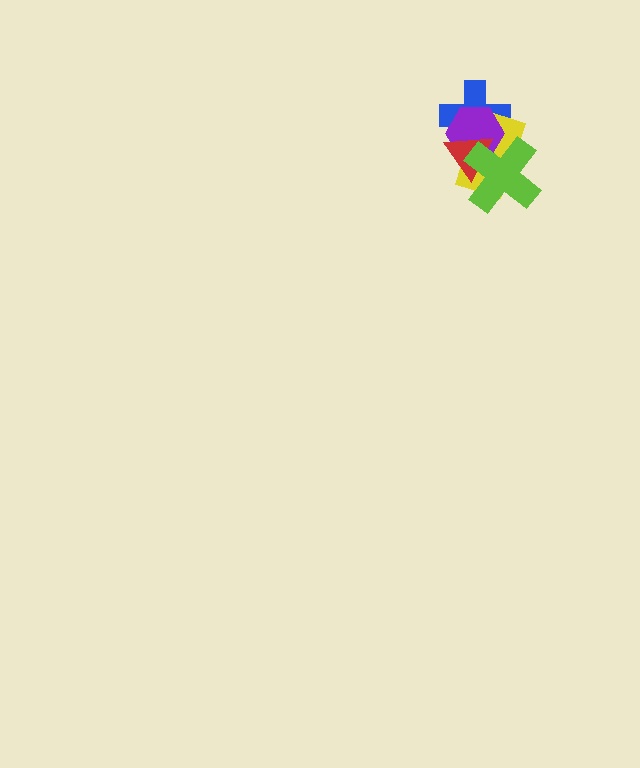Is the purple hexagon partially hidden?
Yes, it is partially covered by another shape.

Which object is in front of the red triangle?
The lime cross is in front of the red triangle.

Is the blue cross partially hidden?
Yes, it is partially covered by another shape.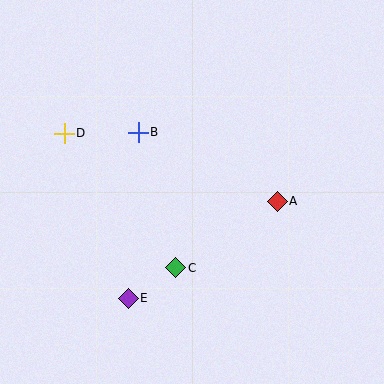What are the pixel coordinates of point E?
Point E is at (128, 298).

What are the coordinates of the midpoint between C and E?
The midpoint between C and E is at (152, 283).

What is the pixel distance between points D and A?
The distance between D and A is 224 pixels.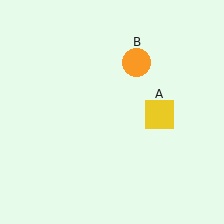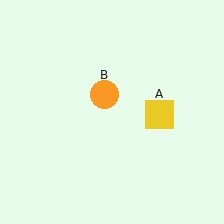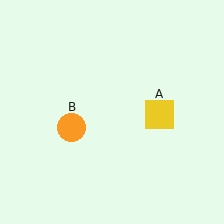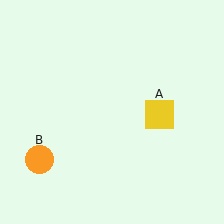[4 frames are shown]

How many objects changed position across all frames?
1 object changed position: orange circle (object B).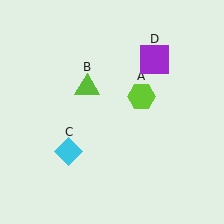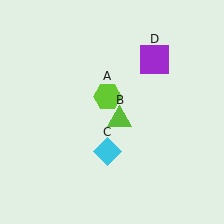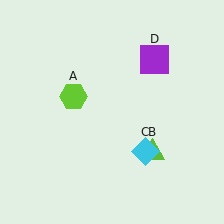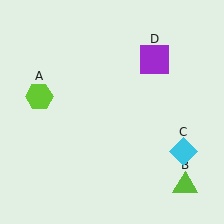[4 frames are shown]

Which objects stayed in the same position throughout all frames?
Purple square (object D) remained stationary.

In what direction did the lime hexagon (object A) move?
The lime hexagon (object A) moved left.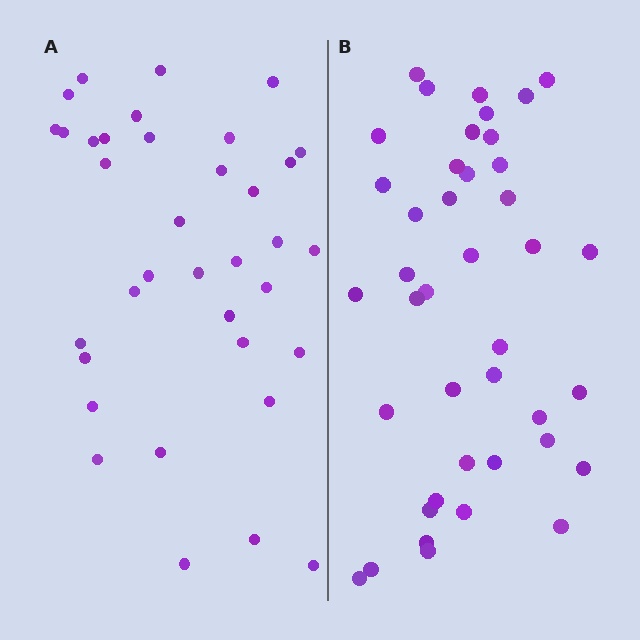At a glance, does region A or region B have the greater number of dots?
Region B (the right region) has more dots.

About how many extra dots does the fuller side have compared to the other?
Region B has about 5 more dots than region A.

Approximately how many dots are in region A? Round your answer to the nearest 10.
About 40 dots. (The exact count is 36, which rounds to 40.)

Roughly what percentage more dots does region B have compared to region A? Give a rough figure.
About 15% more.